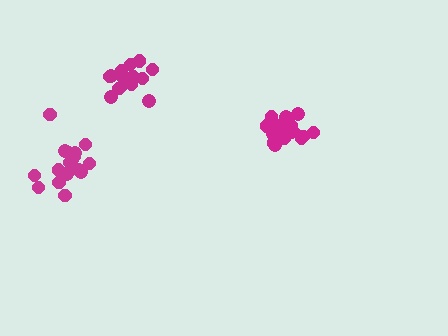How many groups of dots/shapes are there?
There are 3 groups.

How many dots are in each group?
Group 1: 19 dots, Group 2: 19 dots, Group 3: 17 dots (55 total).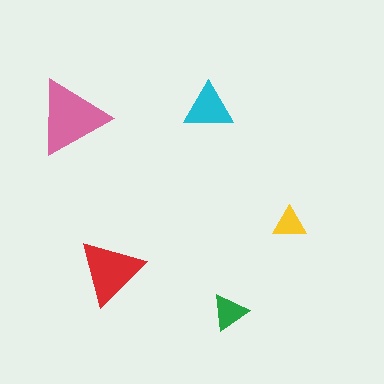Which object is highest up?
The cyan triangle is topmost.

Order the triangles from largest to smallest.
the pink one, the red one, the cyan one, the green one, the yellow one.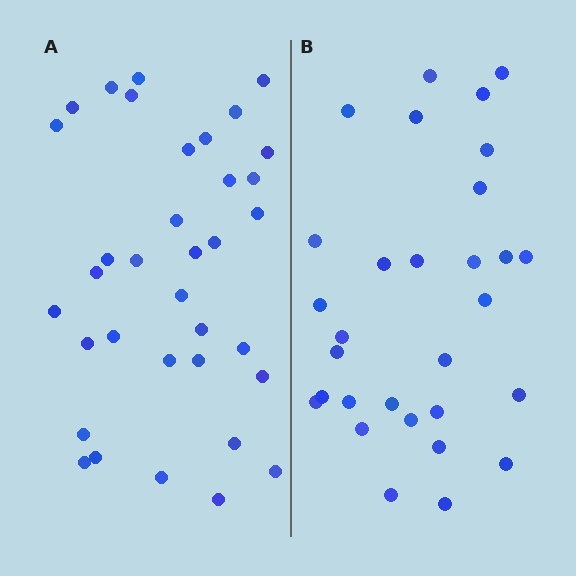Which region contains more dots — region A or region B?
Region A (the left region) has more dots.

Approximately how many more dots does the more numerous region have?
Region A has about 5 more dots than region B.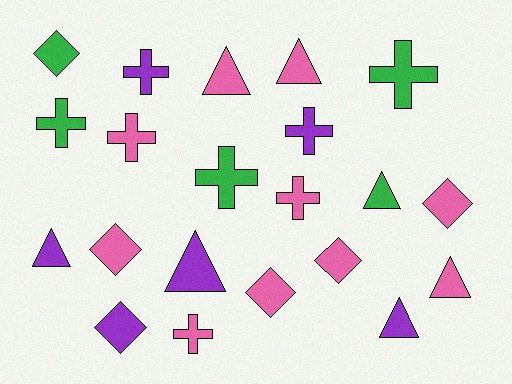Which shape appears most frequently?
Cross, with 8 objects.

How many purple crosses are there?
There are 2 purple crosses.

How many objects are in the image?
There are 21 objects.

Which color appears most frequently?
Pink, with 10 objects.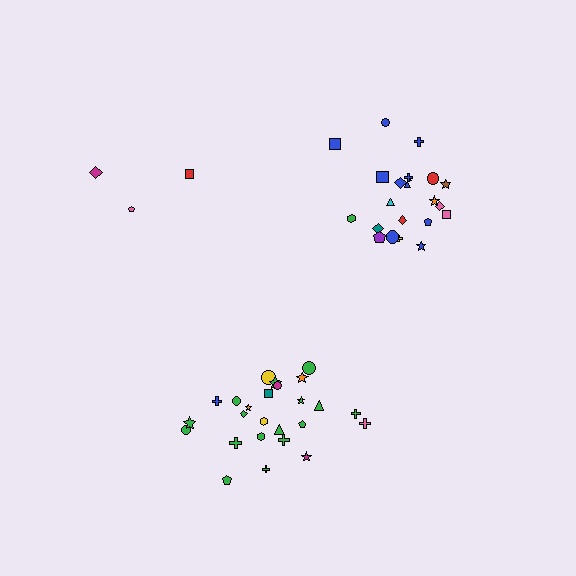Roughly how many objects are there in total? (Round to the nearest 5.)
Roughly 50 objects in total.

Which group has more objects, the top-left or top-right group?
The top-right group.